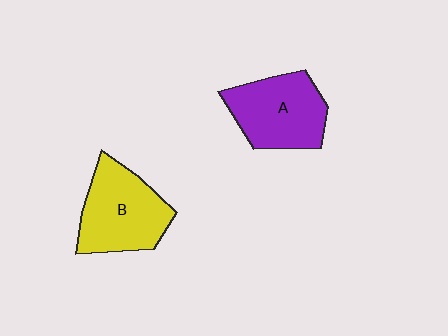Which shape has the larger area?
Shape B (yellow).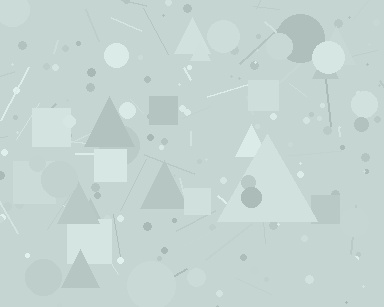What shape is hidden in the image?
A triangle is hidden in the image.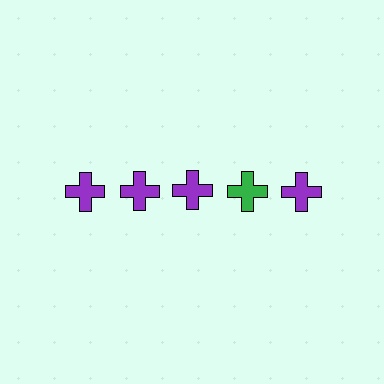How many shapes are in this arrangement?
There are 5 shapes arranged in a grid pattern.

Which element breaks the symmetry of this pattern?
The green cross in the top row, second from right column breaks the symmetry. All other shapes are purple crosses.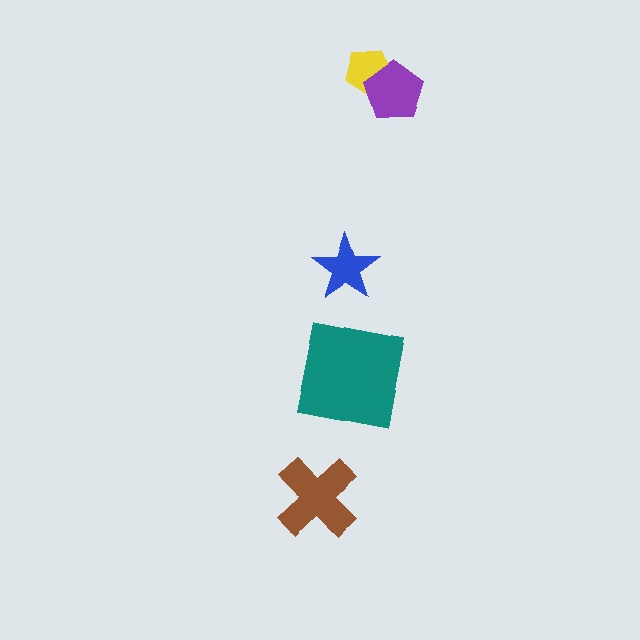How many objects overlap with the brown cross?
0 objects overlap with the brown cross.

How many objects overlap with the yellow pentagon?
1 object overlaps with the yellow pentagon.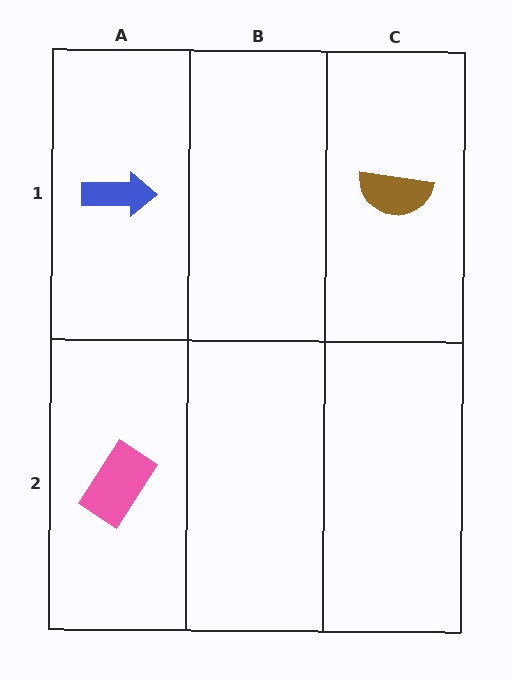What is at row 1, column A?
A blue arrow.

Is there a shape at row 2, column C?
No, that cell is empty.